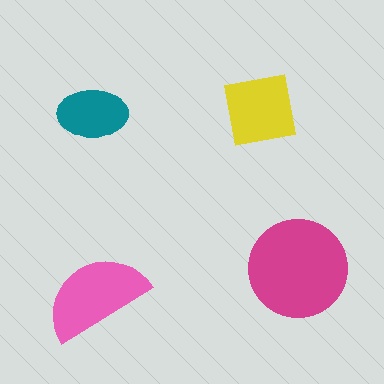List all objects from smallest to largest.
The teal ellipse, the yellow square, the pink semicircle, the magenta circle.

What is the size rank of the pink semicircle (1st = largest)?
2nd.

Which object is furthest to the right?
The magenta circle is rightmost.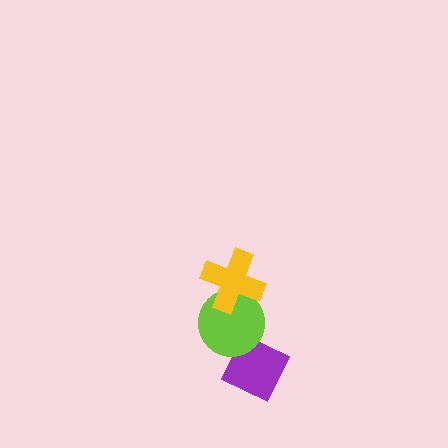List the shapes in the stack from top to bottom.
From top to bottom: the yellow cross, the lime circle, the purple diamond.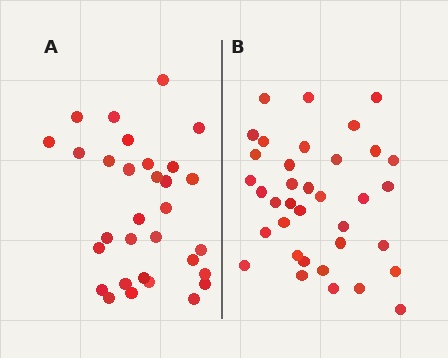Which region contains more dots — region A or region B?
Region B (the right region) has more dots.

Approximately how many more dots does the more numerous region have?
Region B has about 5 more dots than region A.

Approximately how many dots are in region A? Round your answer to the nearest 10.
About 30 dots. (The exact count is 31, which rounds to 30.)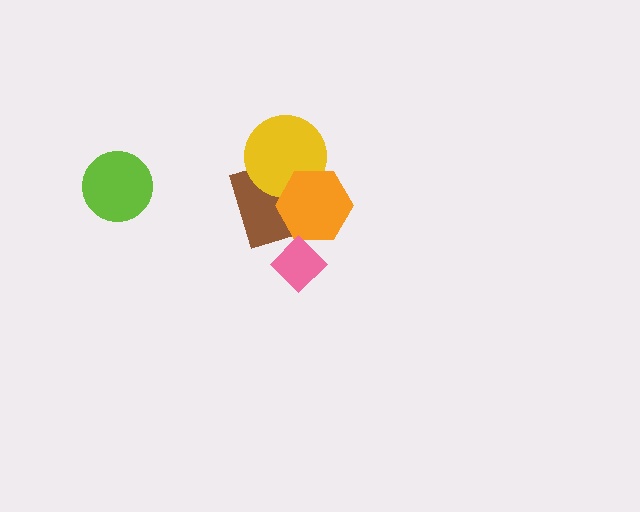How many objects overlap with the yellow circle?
2 objects overlap with the yellow circle.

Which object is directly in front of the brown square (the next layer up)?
The yellow circle is directly in front of the brown square.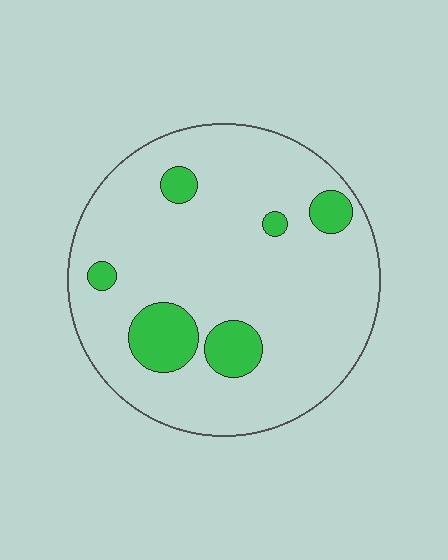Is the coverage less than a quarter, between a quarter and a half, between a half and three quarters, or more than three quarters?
Less than a quarter.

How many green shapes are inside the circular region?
6.